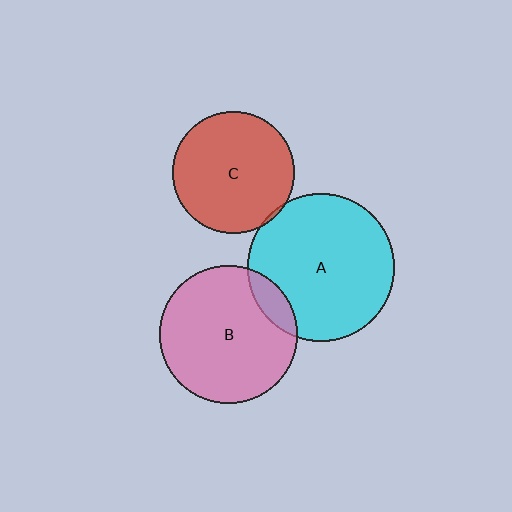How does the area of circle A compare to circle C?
Approximately 1.5 times.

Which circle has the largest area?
Circle A (cyan).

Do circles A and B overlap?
Yes.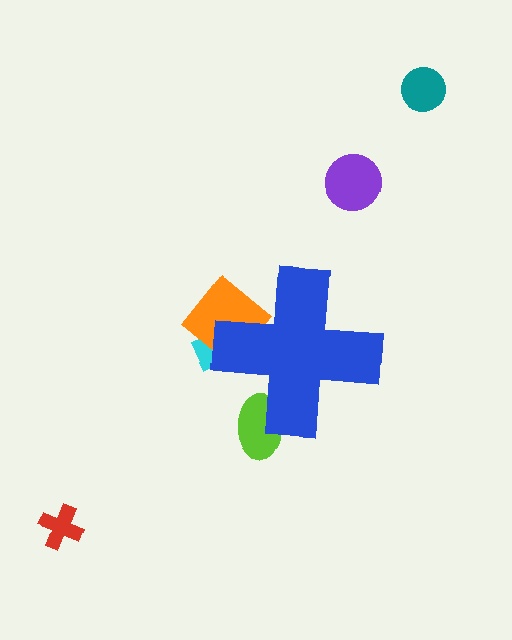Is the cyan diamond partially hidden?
Yes, the cyan diamond is partially hidden behind the blue cross.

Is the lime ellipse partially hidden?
Yes, the lime ellipse is partially hidden behind the blue cross.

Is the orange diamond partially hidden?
Yes, the orange diamond is partially hidden behind the blue cross.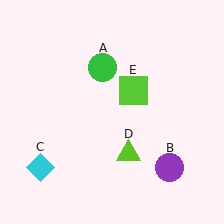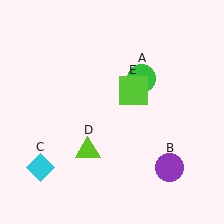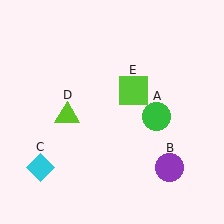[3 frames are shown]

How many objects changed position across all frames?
2 objects changed position: green circle (object A), lime triangle (object D).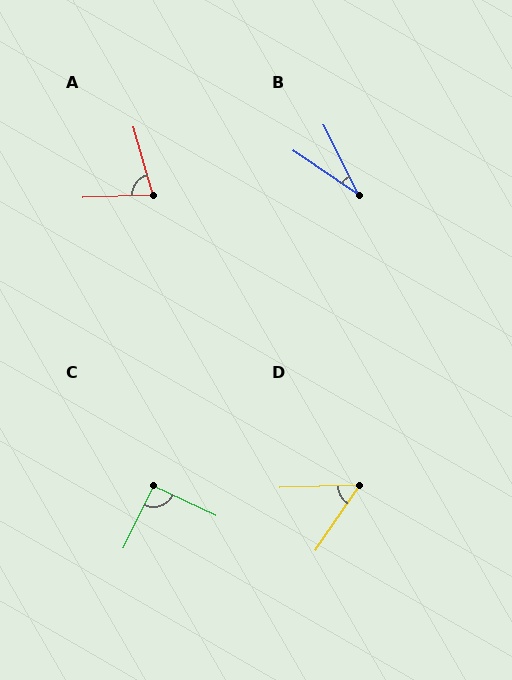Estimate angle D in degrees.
Approximately 54 degrees.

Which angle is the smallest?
B, at approximately 29 degrees.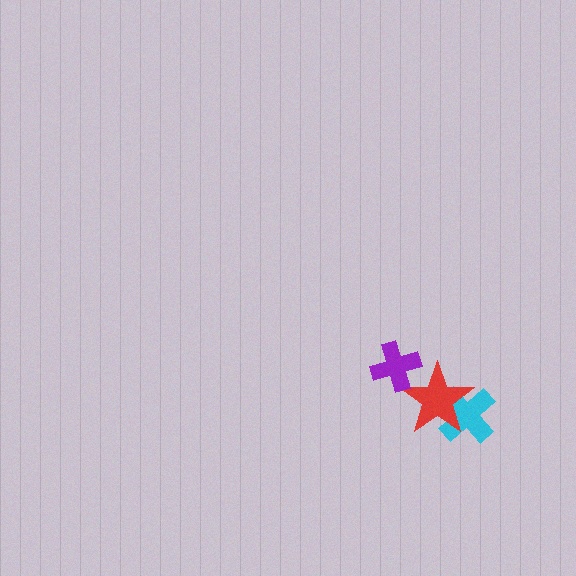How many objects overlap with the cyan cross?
1 object overlaps with the cyan cross.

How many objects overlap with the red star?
2 objects overlap with the red star.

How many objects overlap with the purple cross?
1 object overlaps with the purple cross.